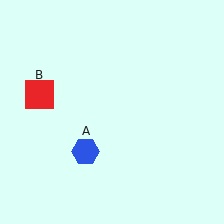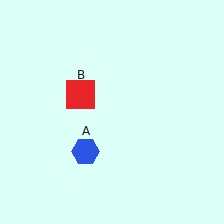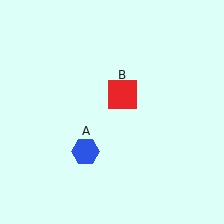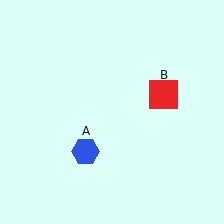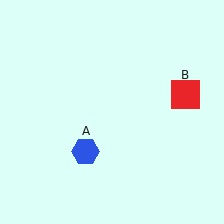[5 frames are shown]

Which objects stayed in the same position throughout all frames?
Blue hexagon (object A) remained stationary.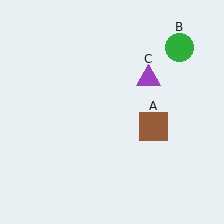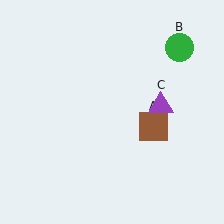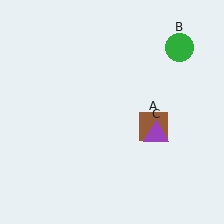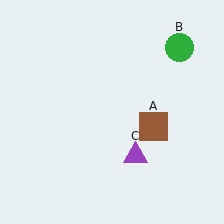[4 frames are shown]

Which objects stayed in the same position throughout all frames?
Brown square (object A) and green circle (object B) remained stationary.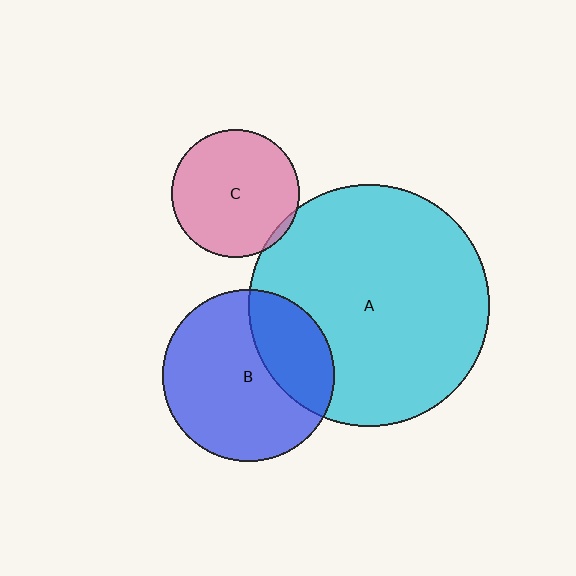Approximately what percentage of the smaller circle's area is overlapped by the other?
Approximately 5%.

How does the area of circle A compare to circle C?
Approximately 3.6 times.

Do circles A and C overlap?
Yes.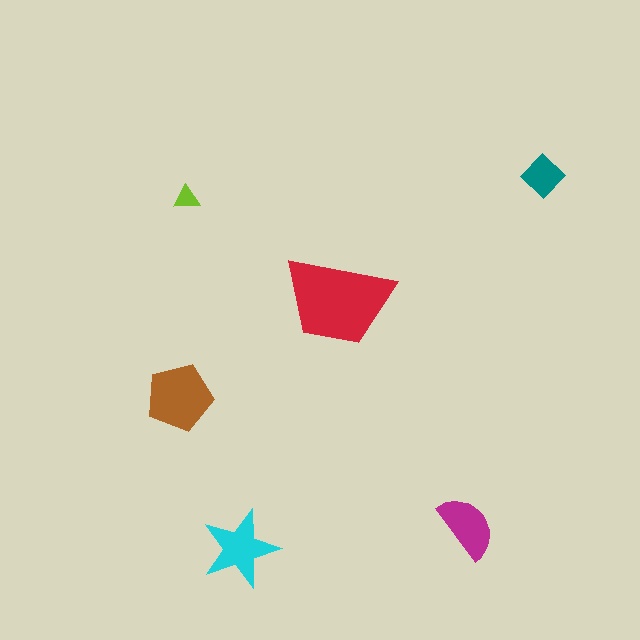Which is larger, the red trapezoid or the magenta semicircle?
The red trapezoid.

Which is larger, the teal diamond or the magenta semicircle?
The magenta semicircle.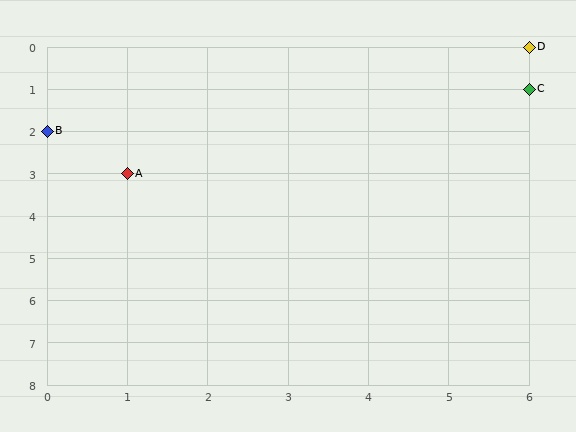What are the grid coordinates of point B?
Point B is at grid coordinates (0, 2).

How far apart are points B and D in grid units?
Points B and D are 6 columns and 2 rows apart (about 6.3 grid units diagonally).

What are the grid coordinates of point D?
Point D is at grid coordinates (6, 0).